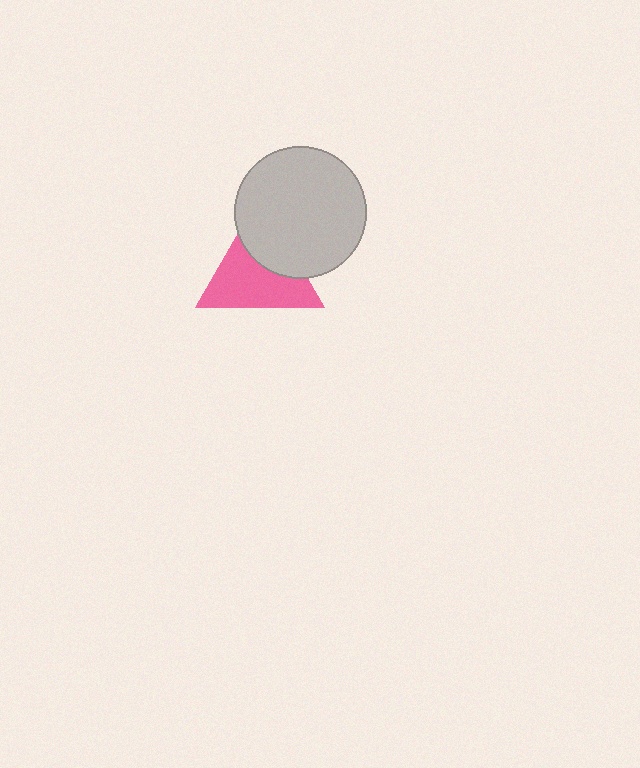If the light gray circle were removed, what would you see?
You would see the complete pink triangle.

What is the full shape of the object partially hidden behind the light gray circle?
The partially hidden object is a pink triangle.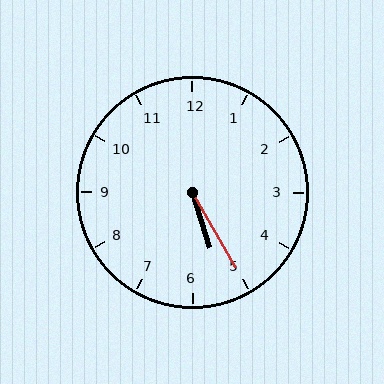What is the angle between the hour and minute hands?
Approximately 12 degrees.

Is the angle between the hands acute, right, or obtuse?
It is acute.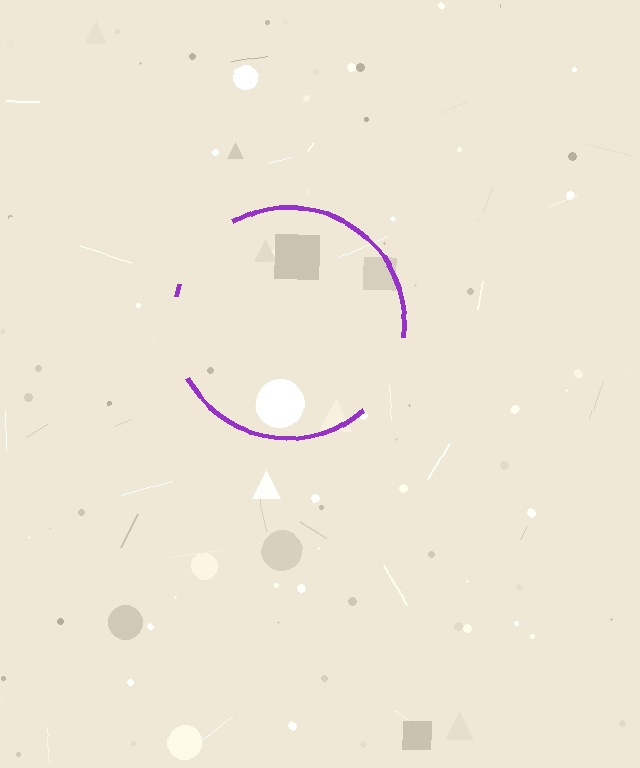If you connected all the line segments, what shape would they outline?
They would outline a circle.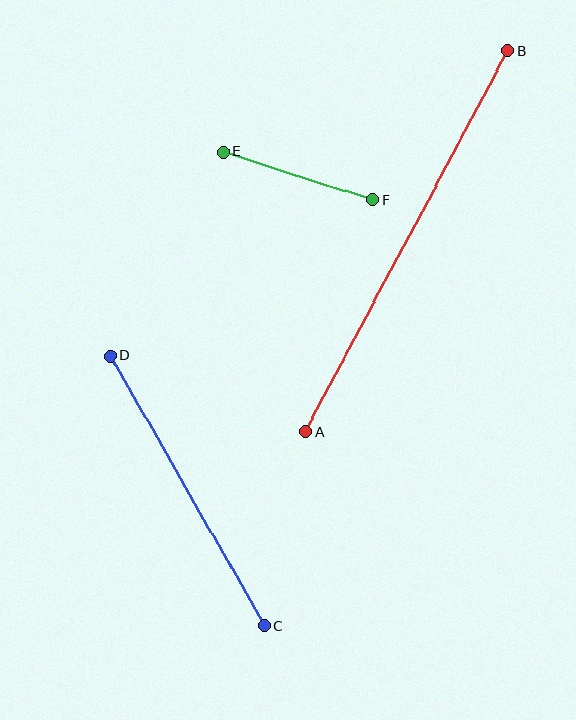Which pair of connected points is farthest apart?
Points A and B are farthest apart.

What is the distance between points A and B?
The distance is approximately 432 pixels.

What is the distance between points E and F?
The distance is approximately 156 pixels.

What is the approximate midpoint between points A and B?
The midpoint is at approximately (407, 241) pixels.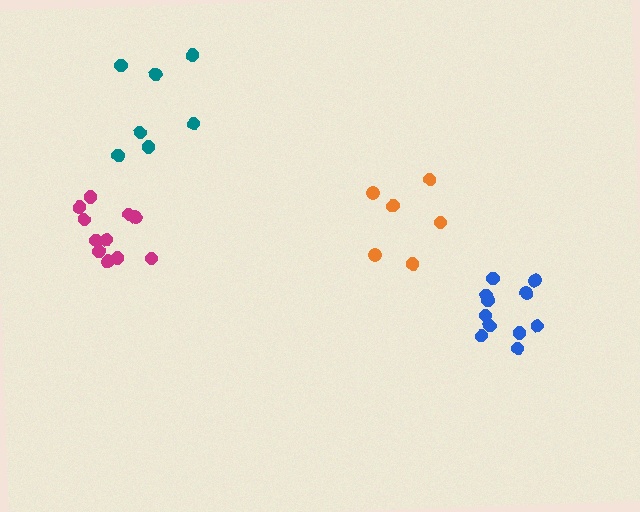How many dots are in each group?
Group 1: 11 dots, Group 2: 7 dots, Group 3: 6 dots, Group 4: 11 dots (35 total).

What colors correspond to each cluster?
The clusters are colored: blue, teal, orange, magenta.